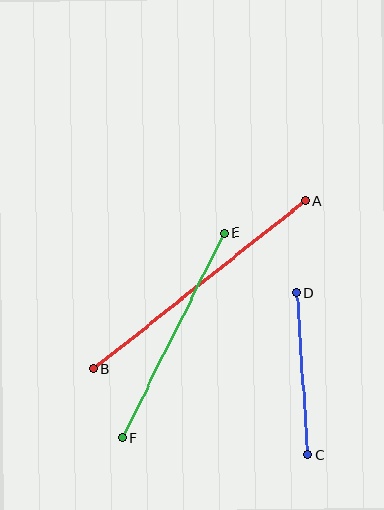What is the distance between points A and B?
The distance is approximately 271 pixels.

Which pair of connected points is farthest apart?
Points A and B are farthest apart.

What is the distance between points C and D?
The distance is approximately 162 pixels.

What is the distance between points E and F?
The distance is approximately 229 pixels.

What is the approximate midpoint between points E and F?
The midpoint is at approximately (173, 335) pixels.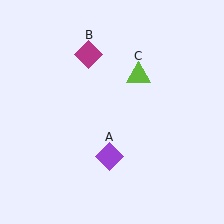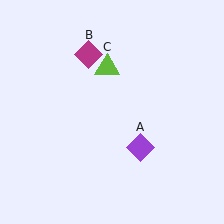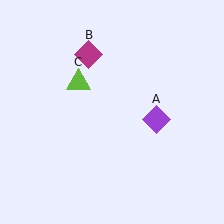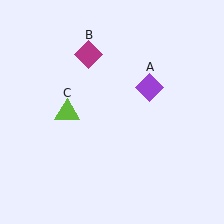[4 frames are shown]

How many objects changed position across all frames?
2 objects changed position: purple diamond (object A), lime triangle (object C).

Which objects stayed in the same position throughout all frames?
Magenta diamond (object B) remained stationary.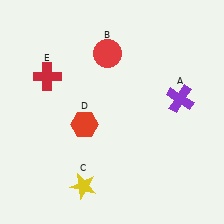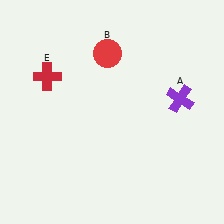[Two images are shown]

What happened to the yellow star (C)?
The yellow star (C) was removed in Image 2. It was in the bottom-left area of Image 1.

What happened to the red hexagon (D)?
The red hexagon (D) was removed in Image 2. It was in the bottom-left area of Image 1.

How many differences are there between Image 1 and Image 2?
There are 2 differences between the two images.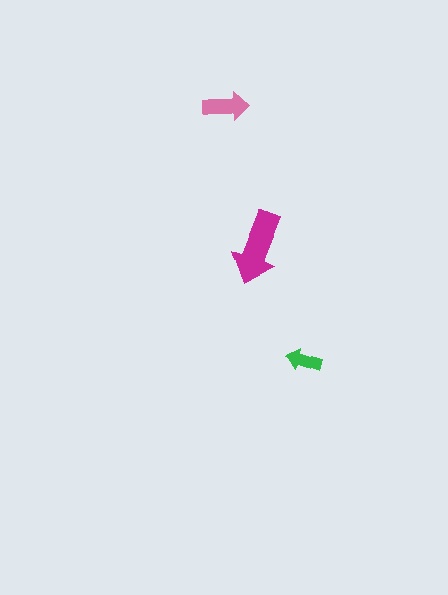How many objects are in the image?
There are 3 objects in the image.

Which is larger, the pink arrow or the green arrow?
The pink one.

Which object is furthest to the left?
The pink arrow is leftmost.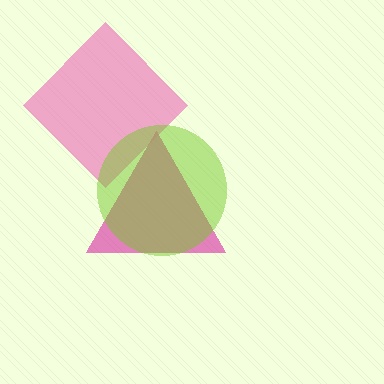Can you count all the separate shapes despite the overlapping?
Yes, there are 3 separate shapes.